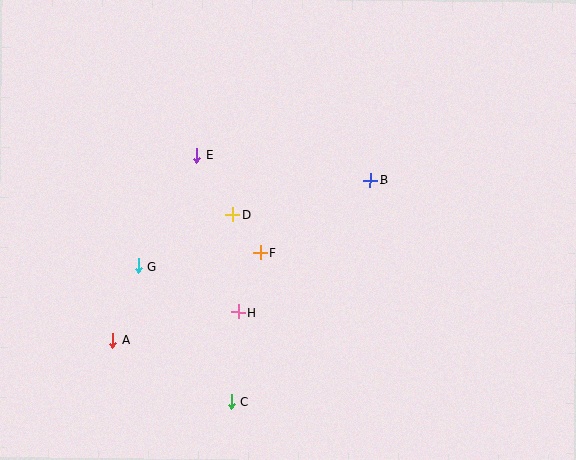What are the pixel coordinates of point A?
Point A is at (112, 341).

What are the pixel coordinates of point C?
Point C is at (232, 402).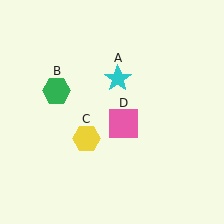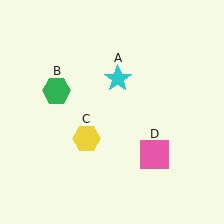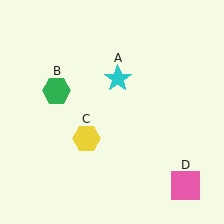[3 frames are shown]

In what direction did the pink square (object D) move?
The pink square (object D) moved down and to the right.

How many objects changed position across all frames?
1 object changed position: pink square (object D).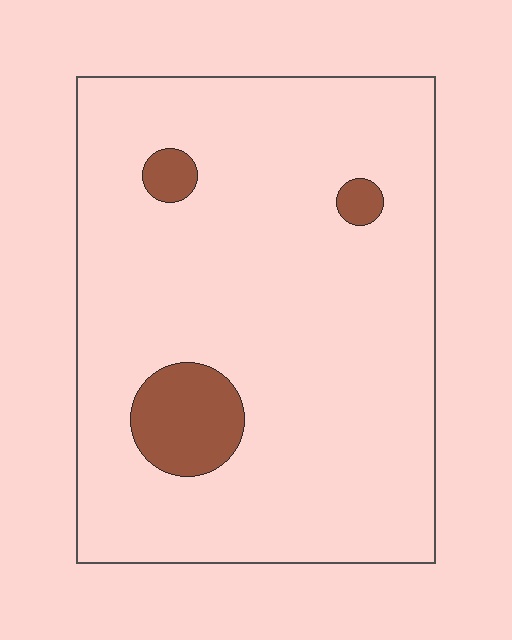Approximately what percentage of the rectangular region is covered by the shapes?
Approximately 10%.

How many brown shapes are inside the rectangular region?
3.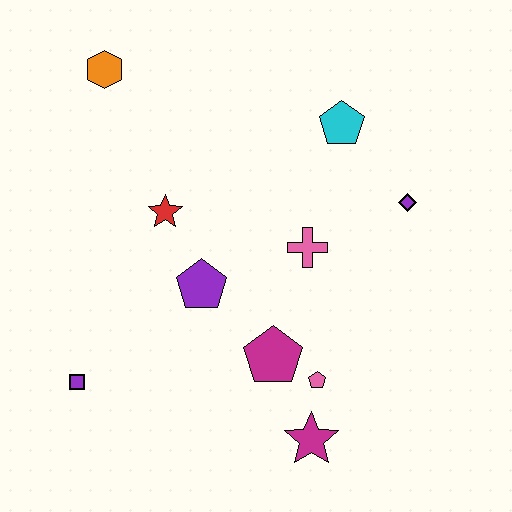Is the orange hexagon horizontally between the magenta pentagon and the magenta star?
No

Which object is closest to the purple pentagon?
The red star is closest to the purple pentagon.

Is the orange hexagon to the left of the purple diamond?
Yes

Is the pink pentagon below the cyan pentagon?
Yes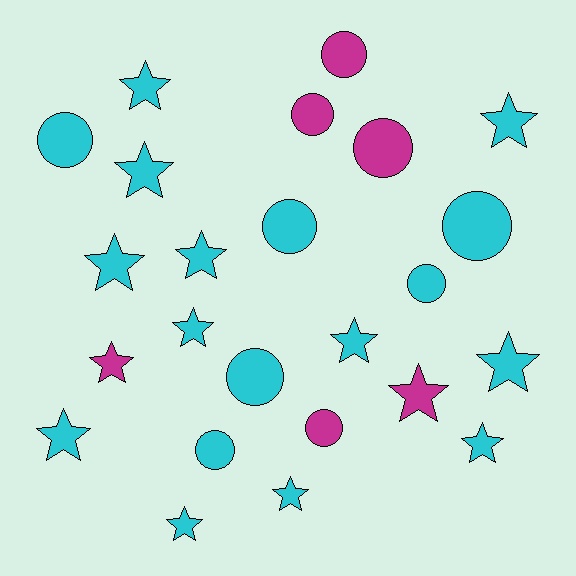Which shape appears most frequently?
Star, with 14 objects.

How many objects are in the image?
There are 24 objects.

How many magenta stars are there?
There are 2 magenta stars.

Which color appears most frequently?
Cyan, with 18 objects.